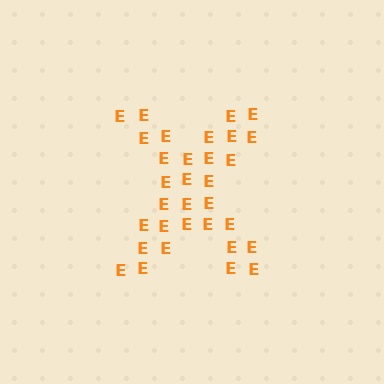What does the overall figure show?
The overall figure shows the letter X.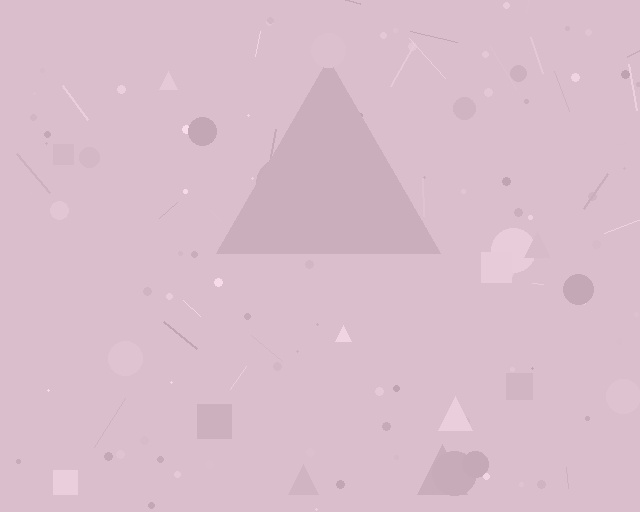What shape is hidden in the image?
A triangle is hidden in the image.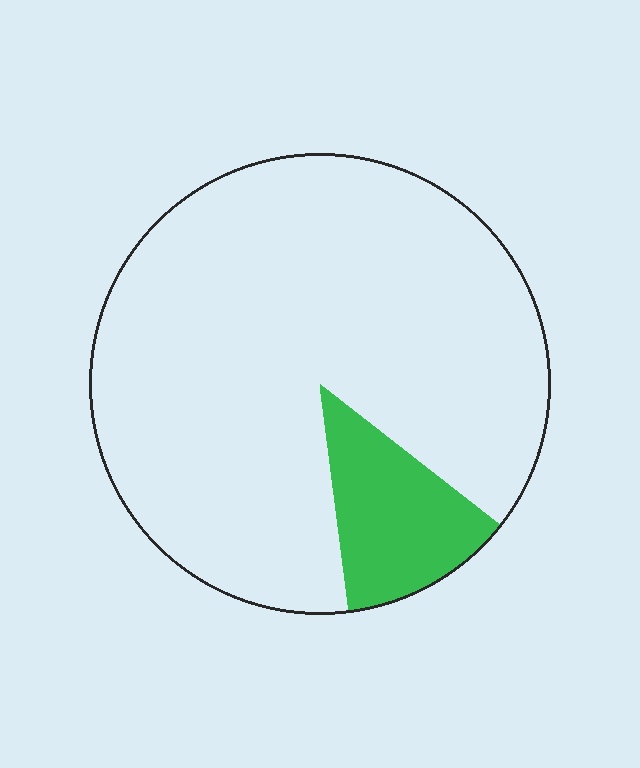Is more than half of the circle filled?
No.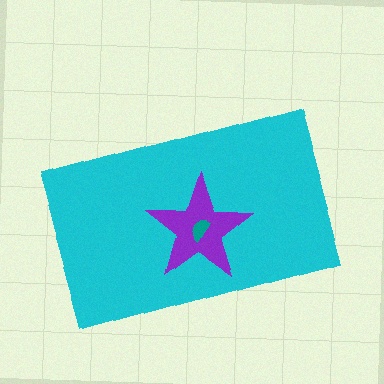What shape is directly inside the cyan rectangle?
The purple star.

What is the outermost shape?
The cyan rectangle.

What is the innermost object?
The teal semicircle.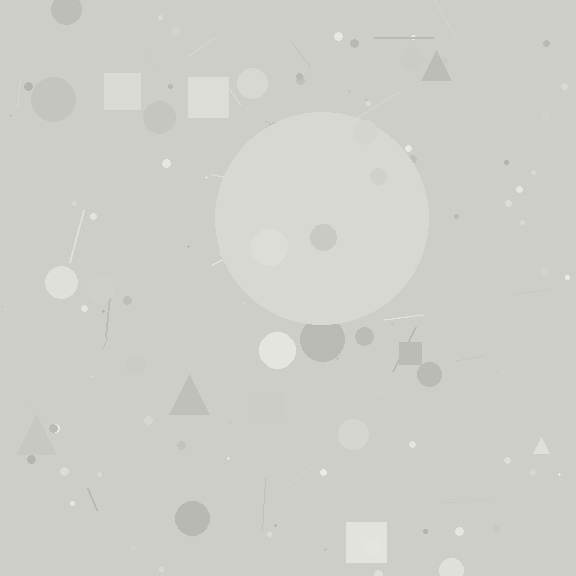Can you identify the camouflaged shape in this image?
The camouflaged shape is a circle.